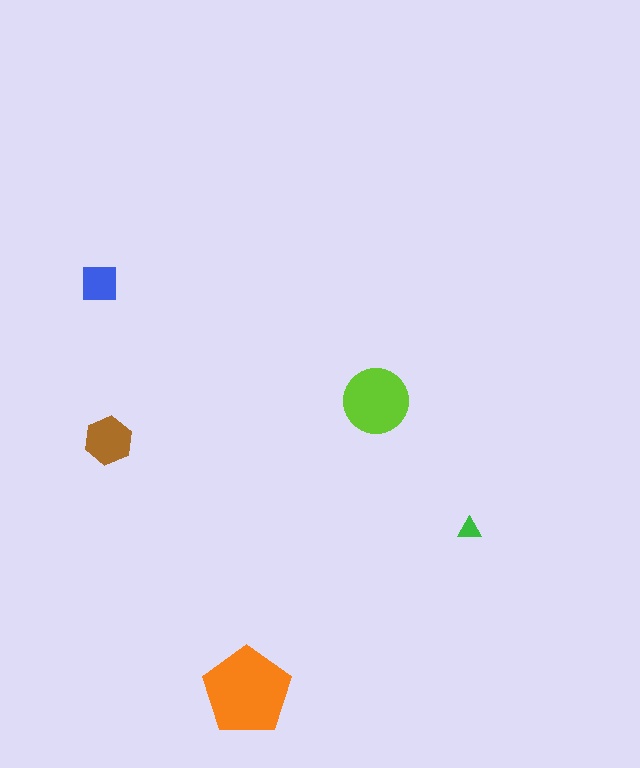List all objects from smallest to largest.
The green triangle, the blue square, the brown hexagon, the lime circle, the orange pentagon.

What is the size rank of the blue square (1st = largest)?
4th.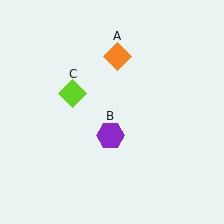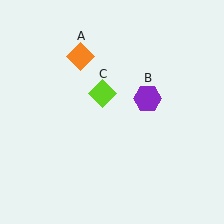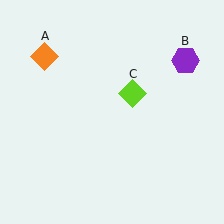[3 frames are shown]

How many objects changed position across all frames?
3 objects changed position: orange diamond (object A), purple hexagon (object B), lime diamond (object C).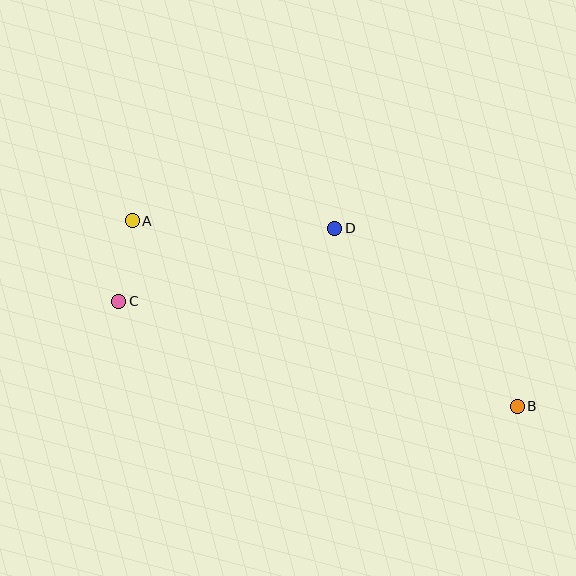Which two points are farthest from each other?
Points A and B are farthest from each other.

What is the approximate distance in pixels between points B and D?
The distance between B and D is approximately 255 pixels.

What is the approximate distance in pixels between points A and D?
The distance between A and D is approximately 203 pixels.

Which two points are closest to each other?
Points A and C are closest to each other.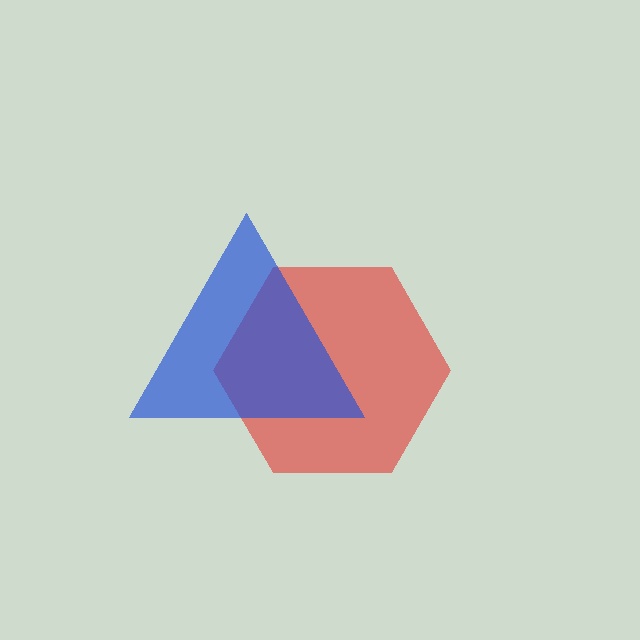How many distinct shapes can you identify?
There are 2 distinct shapes: a red hexagon, a blue triangle.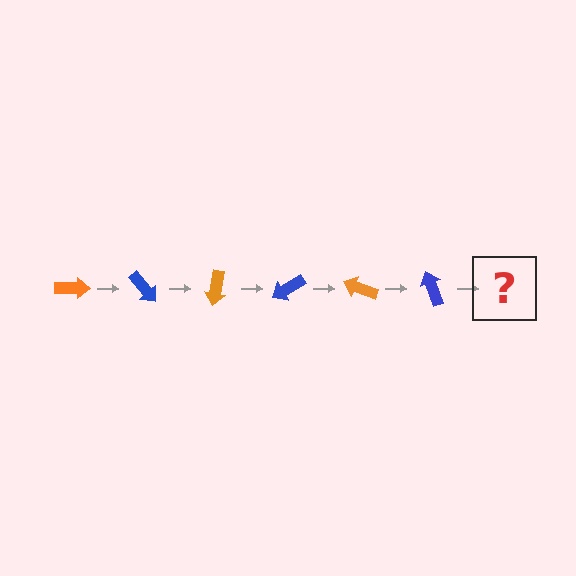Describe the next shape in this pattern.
It should be an orange arrow, rotated 300 degrees from the start.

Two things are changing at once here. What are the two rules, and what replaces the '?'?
The two rules are that it rotates 50 degrees each step and the color cycles through orange and blue. The '?' should be an orange arrow, rotated 300 degrees from the start.